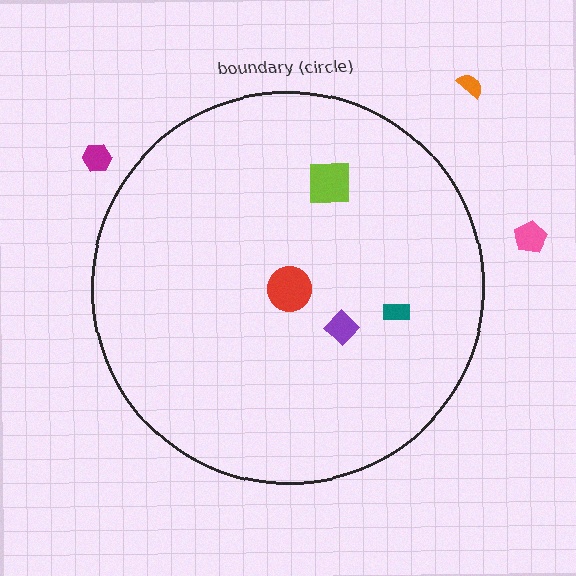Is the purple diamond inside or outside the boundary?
Inside.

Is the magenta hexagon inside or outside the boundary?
Outside.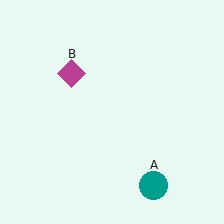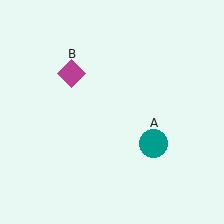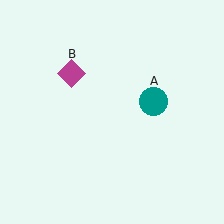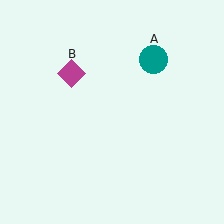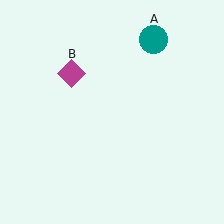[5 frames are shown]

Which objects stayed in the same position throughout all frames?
Magenta diamond (object B) remained stationary.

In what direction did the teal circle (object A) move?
The teal circle (object A) moved up.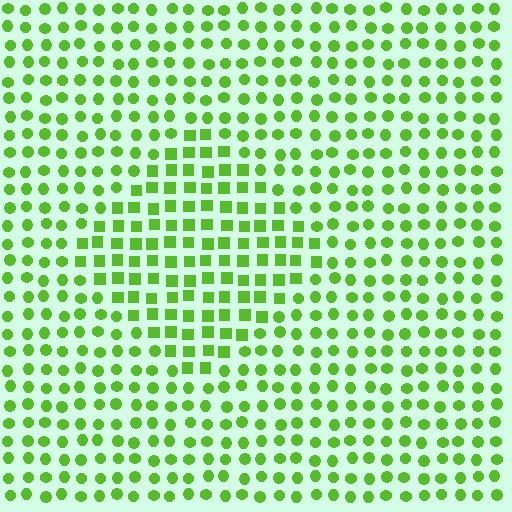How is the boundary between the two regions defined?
The boundary is defined by a change in element shape: squares inside vs. circles outside. All elements share the same color and spacing.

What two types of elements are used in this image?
The image uses squares inside the diamond region and circles outside it.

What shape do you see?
I see a diamond.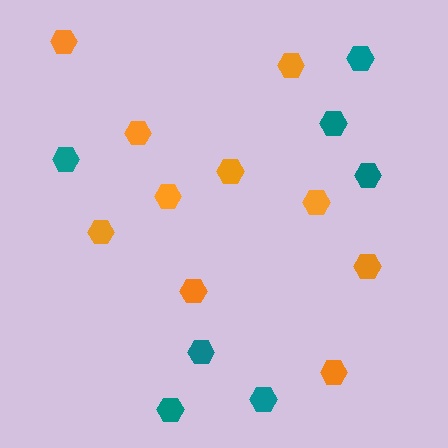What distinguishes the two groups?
There are 2 groups: one group of teal hexagons (7) and one group of orange hexagons (10).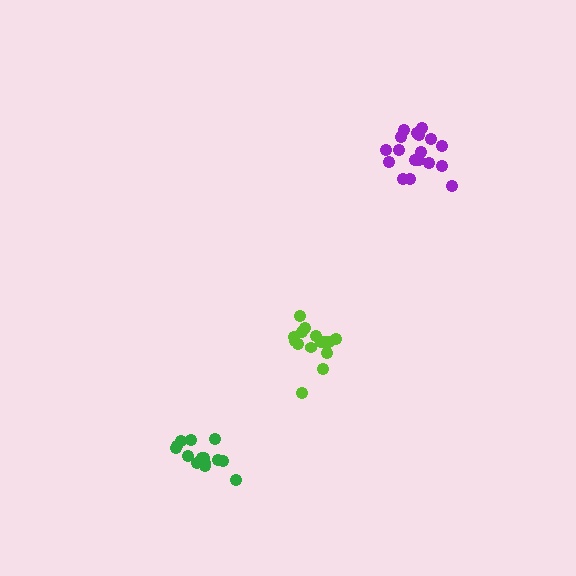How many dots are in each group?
Group 1: 15 dots, Group 2: 18 dots, Group 3: 14 dots (47 total).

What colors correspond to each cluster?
The clusters are colored: lime, purple, green.